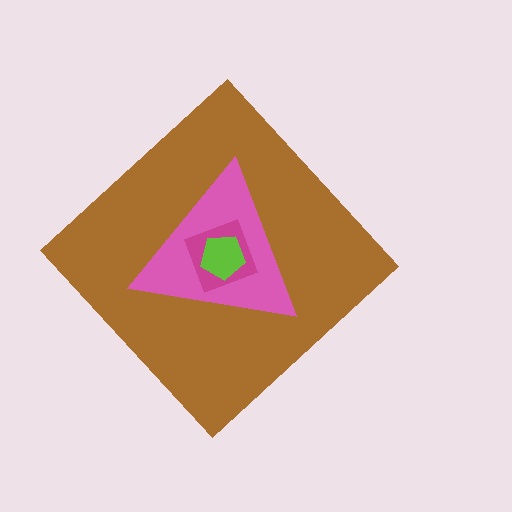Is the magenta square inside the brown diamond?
Yes.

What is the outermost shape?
The brown diamond.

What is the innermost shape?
The lime pentagon.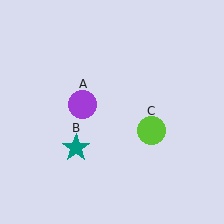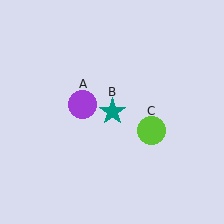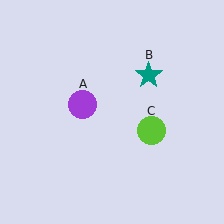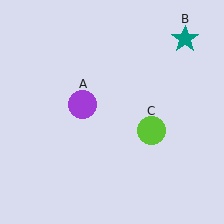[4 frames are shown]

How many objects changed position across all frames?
1 object changed position: teal star (object B).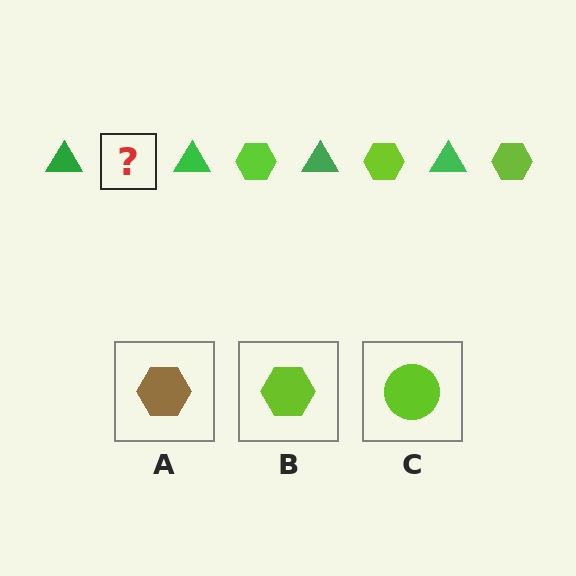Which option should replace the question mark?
Option B.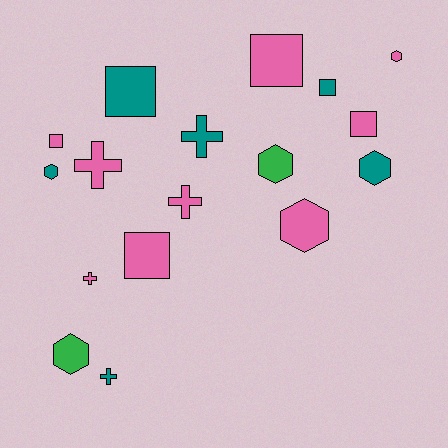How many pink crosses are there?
There are 3 pink crosses.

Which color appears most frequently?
Pink, with 9 objects.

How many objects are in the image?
There are 17 objects.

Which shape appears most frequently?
Square, with 6 objects.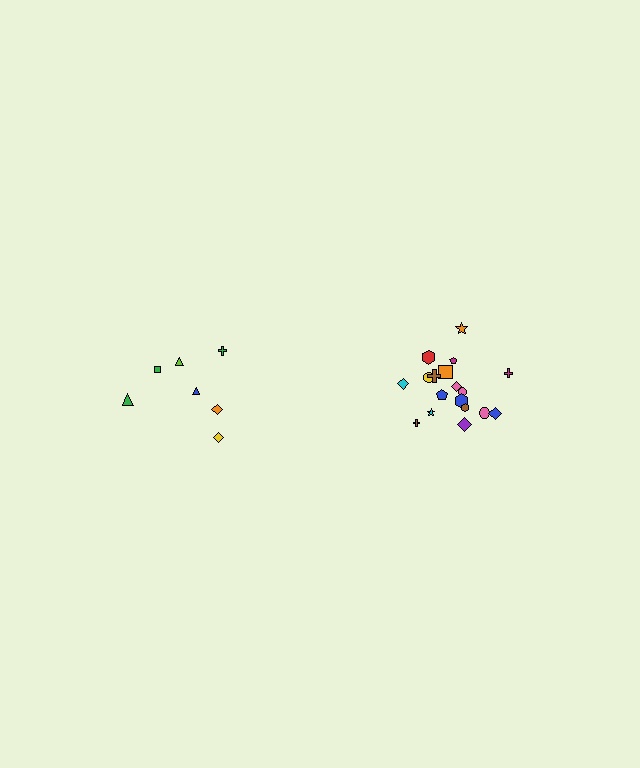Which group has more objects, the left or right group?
The right group.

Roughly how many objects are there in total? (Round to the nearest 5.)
Roughly 25 objects in total.